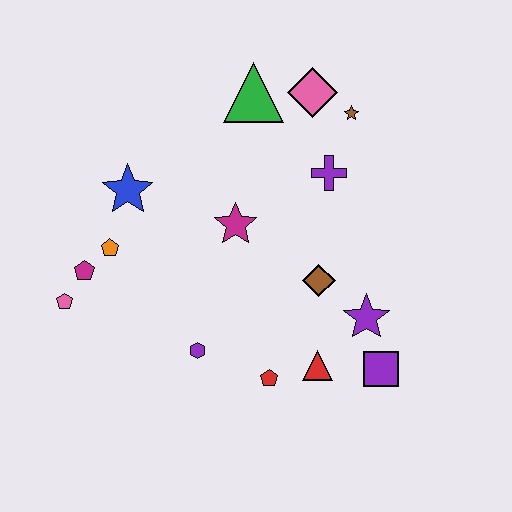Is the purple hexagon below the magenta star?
Yes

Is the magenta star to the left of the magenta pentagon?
No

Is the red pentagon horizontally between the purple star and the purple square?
No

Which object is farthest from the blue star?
The purple square is farthest from the blue star.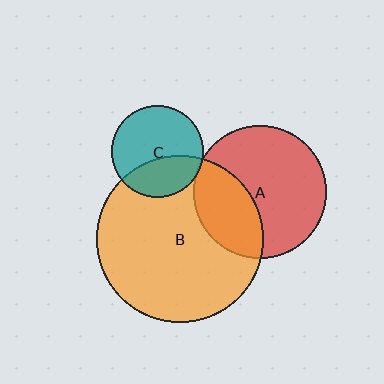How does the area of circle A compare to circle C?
Approximately 2.1 times.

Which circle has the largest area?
Circle B (orange).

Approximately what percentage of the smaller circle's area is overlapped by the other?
Approximately 35%.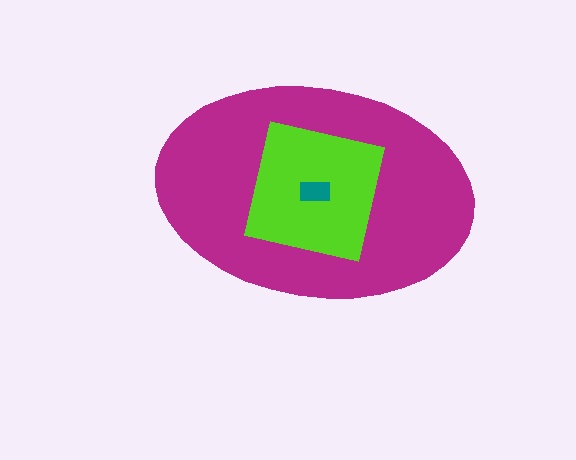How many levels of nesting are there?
3.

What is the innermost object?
The teal rectangle.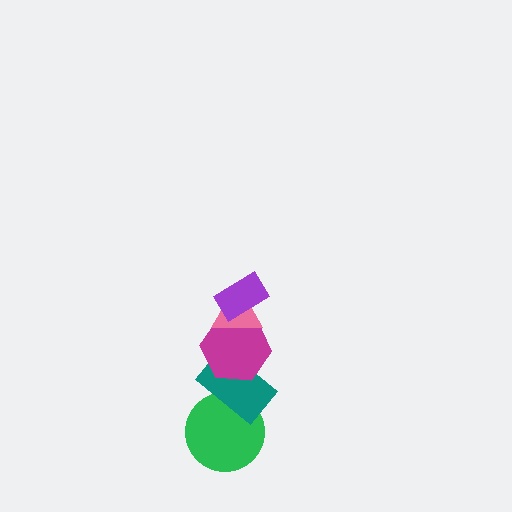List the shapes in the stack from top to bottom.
From top to bottom: the purple rectangle, the pink triangle, the magenta hexagon, the teal rectangle, the green circle.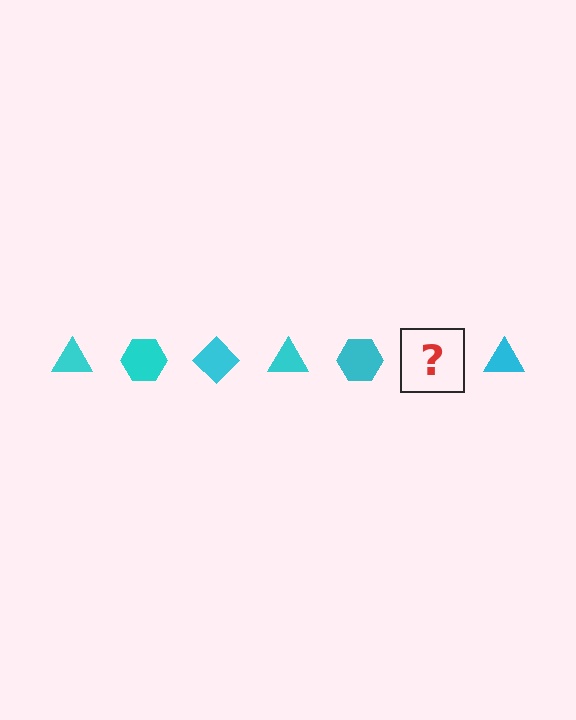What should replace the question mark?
The question mark should be replaced with a cyan diamond.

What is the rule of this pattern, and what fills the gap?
The rule is that the pattern cycles through triangle, hexagon, diamond shapes in cyan. The gap should be filled with a cyan diamond.